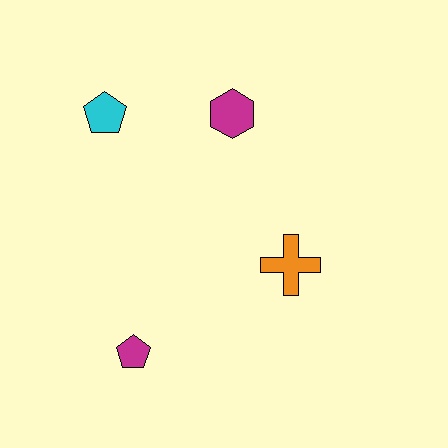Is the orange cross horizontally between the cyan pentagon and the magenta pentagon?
No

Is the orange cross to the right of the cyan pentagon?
Yes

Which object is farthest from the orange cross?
The cyan pentagon is farthest from the orange cross.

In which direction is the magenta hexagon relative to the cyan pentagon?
The magenta hexagon is to the right of the cyan pentagon.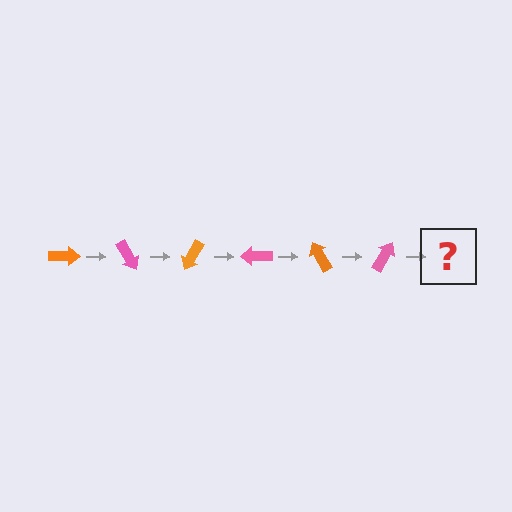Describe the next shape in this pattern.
It should be an orange arrow, rotated 360 degrees from the start.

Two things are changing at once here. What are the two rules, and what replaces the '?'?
The two rules are that it rotates 60 degrees each step and the color cycles through orange and pink. The '?' should be an orange arrow, rotated 360 degrees from the start.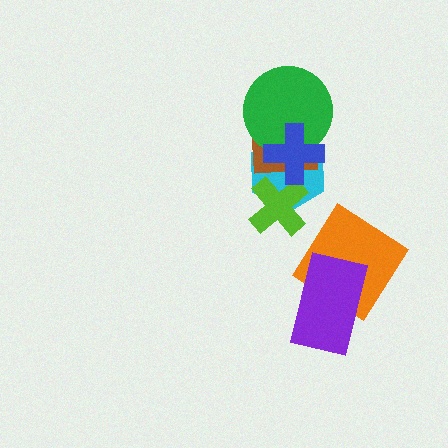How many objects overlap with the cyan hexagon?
4 objects overlap with the cyan hexagon.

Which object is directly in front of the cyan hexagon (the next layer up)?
The brown square is directly in front of the cyan hexagon.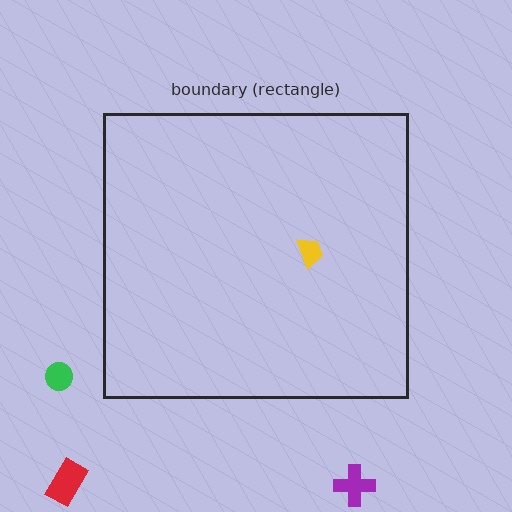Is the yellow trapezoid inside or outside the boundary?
Inside.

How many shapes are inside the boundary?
1 inside, 3 outside.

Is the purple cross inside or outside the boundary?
Outside.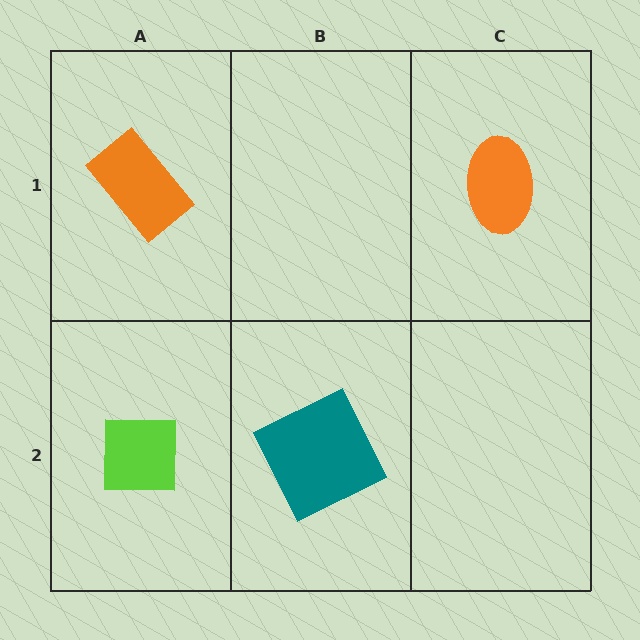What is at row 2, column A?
A lime square.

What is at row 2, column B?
A teal square.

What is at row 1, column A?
An orange rectangle.